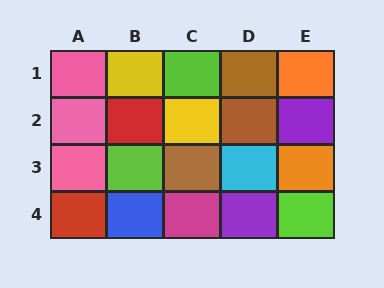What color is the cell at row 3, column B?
Lime.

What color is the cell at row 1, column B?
Yellow.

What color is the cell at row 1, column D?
Brown.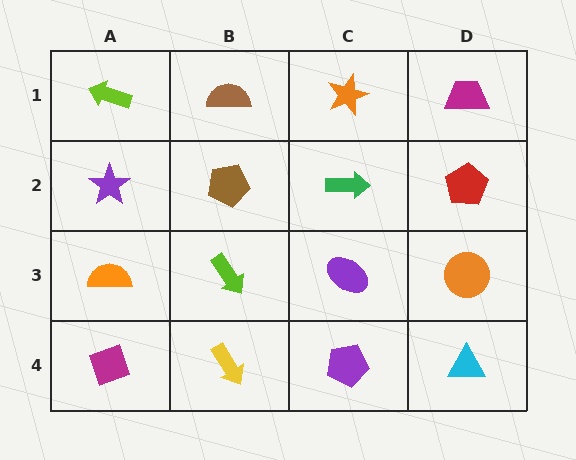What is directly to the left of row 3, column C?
A lime arrow.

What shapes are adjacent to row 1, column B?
A brown pentagon (row 2, column B), a lime arrow (row 1, column A), an orange star (row 1, column C).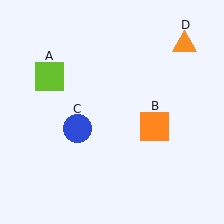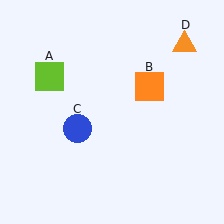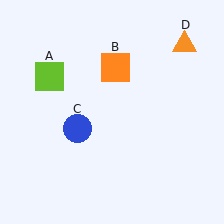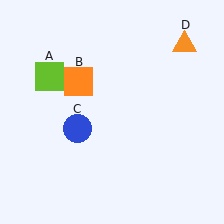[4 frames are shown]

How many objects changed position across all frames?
1 object changed position: orange square (object B).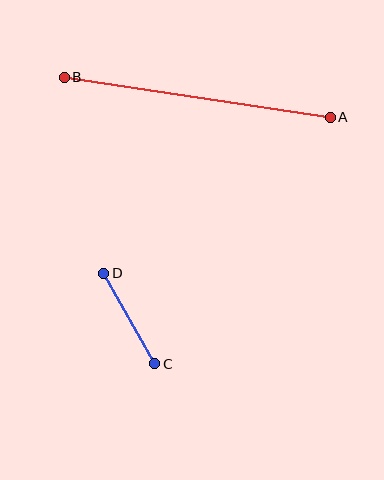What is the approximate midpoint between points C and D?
The midpoint is at approximately (129, 319) pixels.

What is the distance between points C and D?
The distance is approximately 104 pixels.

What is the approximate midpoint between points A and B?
The midpoint is at approximately (197, 97) pixels.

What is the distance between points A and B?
The distance is approximately 269 pixels.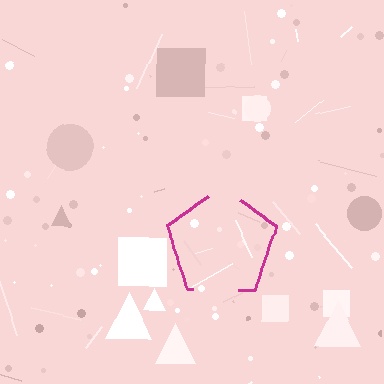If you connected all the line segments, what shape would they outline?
They would outline a pentagon.